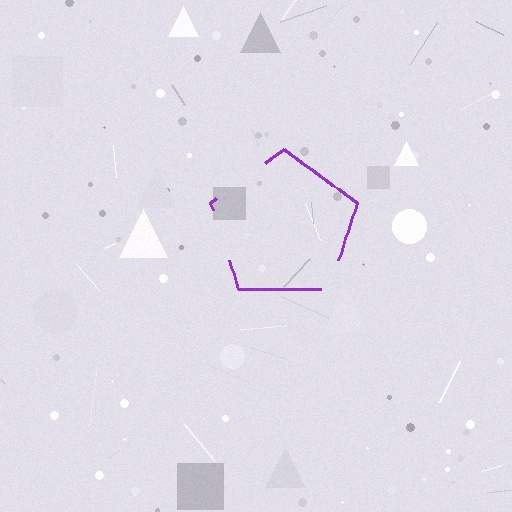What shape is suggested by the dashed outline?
The dashed outline suggests a pentagon.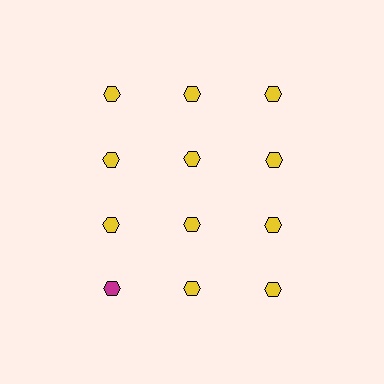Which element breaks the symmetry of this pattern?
The magenta hexagon in the fourth row, leftmost column breaks the symmetry. All other shapes are yellow hexagons.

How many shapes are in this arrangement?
There are 12 shapes arranged in a grid pattern.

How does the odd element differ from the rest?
It has a different color: magenta instead of yellow.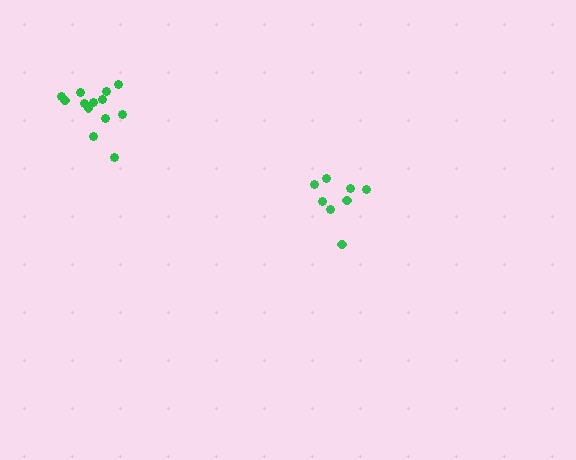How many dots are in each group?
Group 1: 8 dots, Group 2: 13 dots (21 total).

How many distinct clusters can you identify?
There are 2 distinct clusters.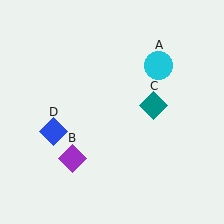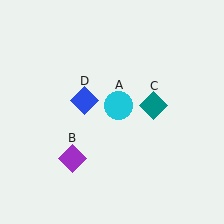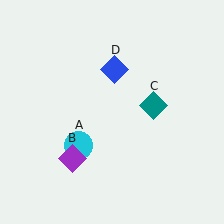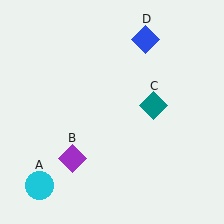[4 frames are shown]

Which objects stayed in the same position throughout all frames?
Purple diamond (object B) and teal diamond (object C) remained stationary.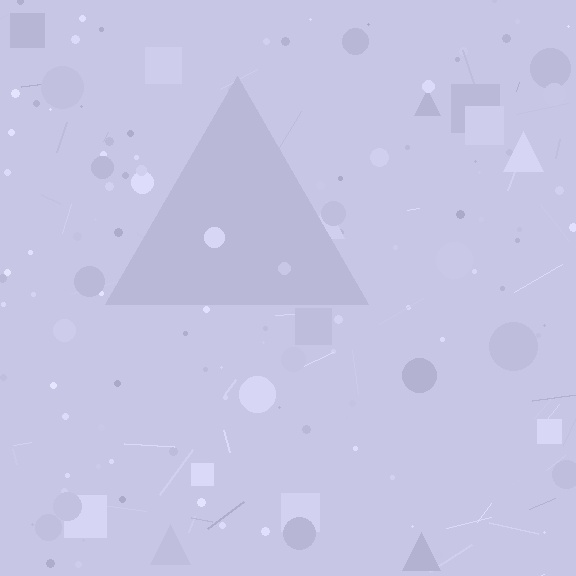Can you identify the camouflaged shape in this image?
The camouflaged shape is a triangle.